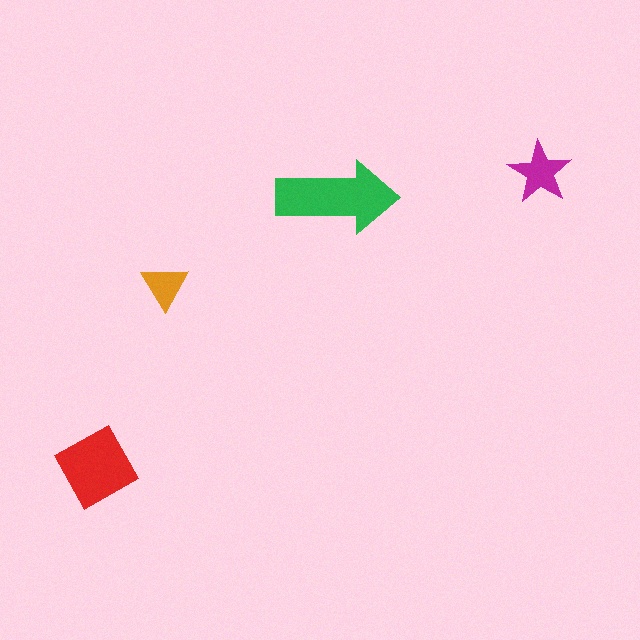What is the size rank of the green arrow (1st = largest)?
1st.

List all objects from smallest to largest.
The orange triangle, the magenta star, the red diamond, the green arrow.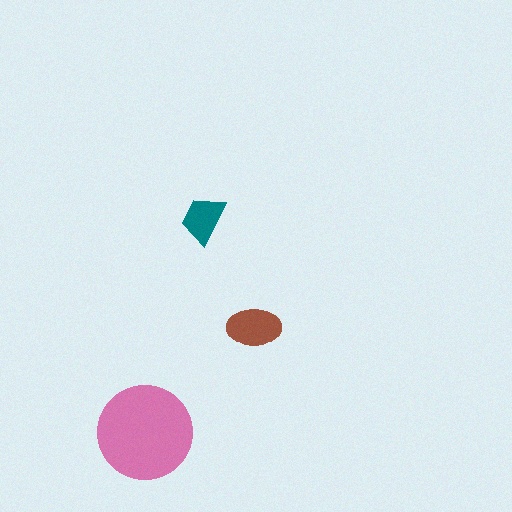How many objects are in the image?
There are 3 objects in the image.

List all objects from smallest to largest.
The teal trapezoid, the brown ellipse, the pink circle.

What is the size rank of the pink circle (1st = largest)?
1st.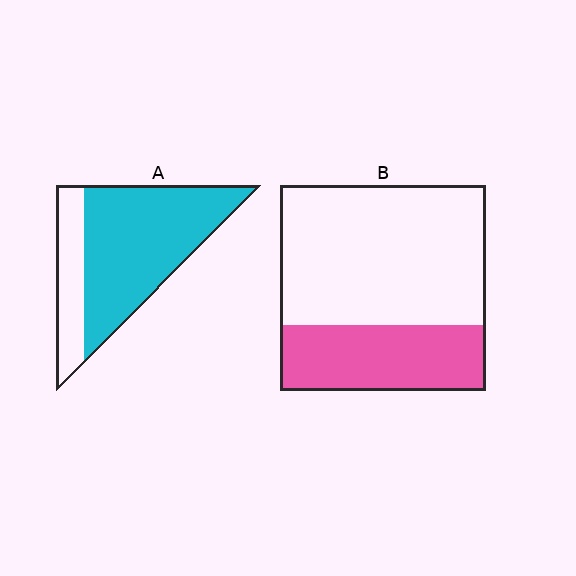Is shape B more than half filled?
No.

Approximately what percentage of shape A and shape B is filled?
A is approximately 75% and B is approximately 30%.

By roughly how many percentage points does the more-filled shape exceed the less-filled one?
By roughly 45 percentage points (A over B).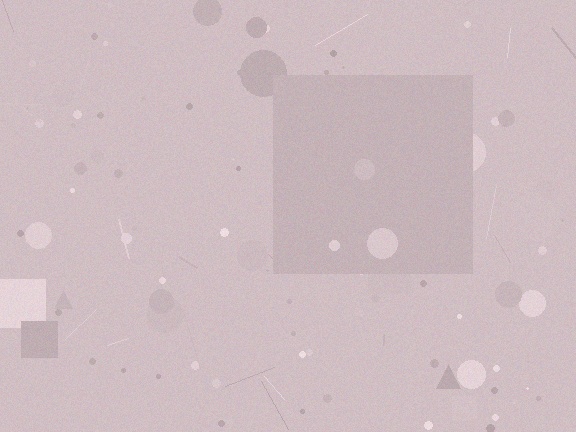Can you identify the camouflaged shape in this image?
The camouflaged shape is a square.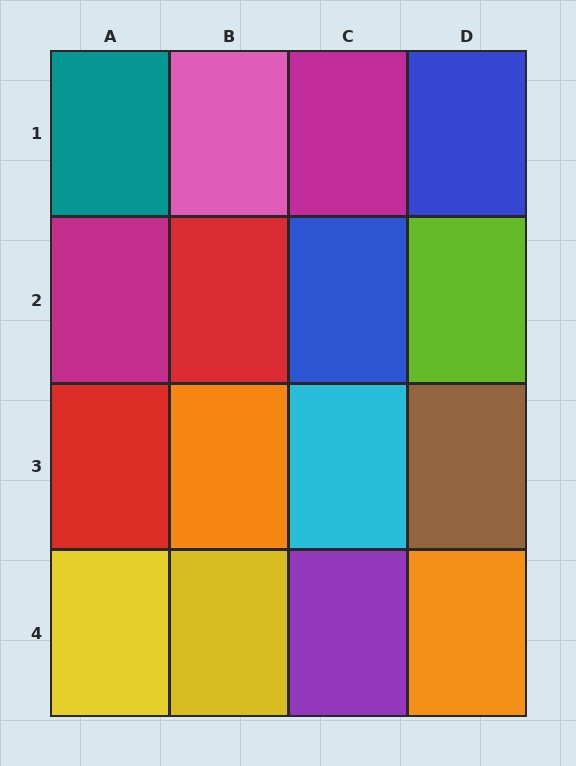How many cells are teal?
1 cell is teal.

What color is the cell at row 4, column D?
Orange.